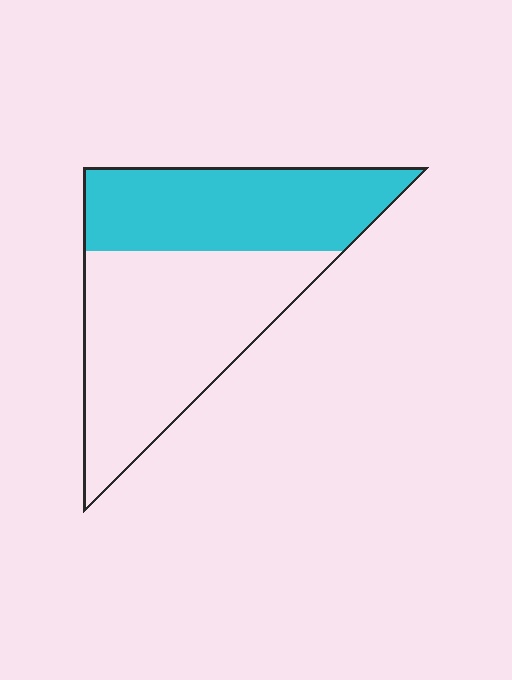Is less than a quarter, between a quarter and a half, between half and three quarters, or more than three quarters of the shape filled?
Between a quarter and a half.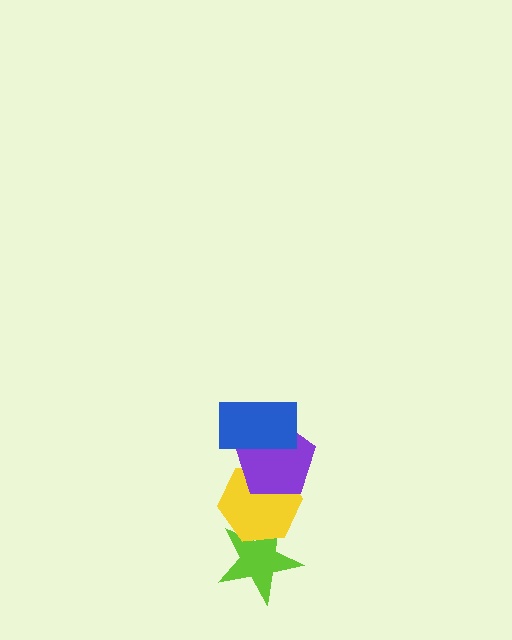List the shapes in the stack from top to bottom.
From top to bottom: the blue rectangle, the purple pentagon, the yellow hexagon, the lime star.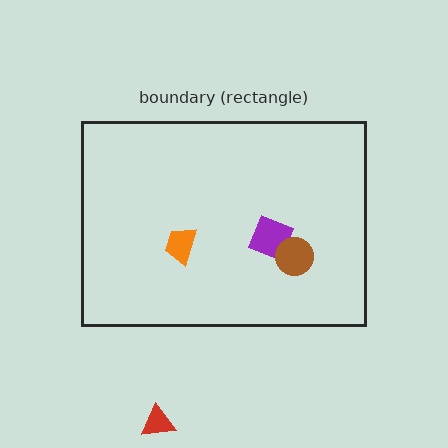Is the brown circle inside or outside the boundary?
Inside.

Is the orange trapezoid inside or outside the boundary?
Inside.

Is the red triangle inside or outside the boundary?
Outside.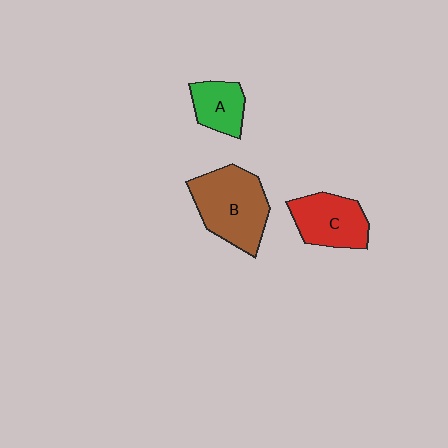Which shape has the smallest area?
Shape A (green).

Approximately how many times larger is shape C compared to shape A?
Approximately 1.5 times.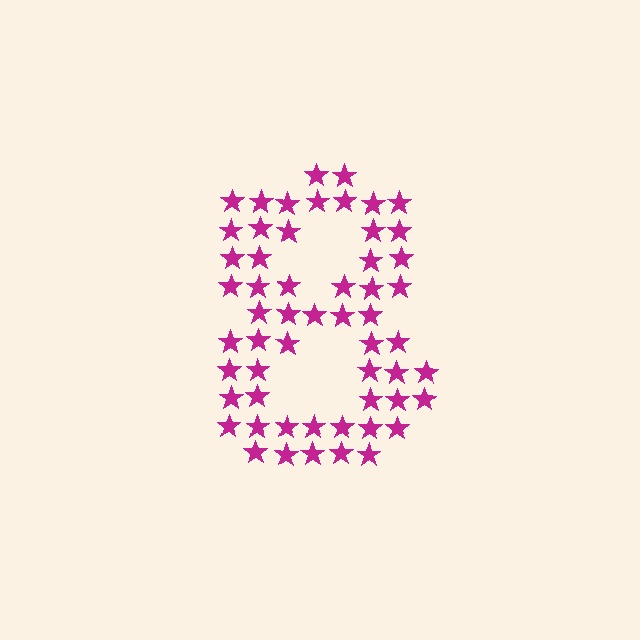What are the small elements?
The small elements are stars.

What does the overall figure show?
The overall figure shows the digit 8.